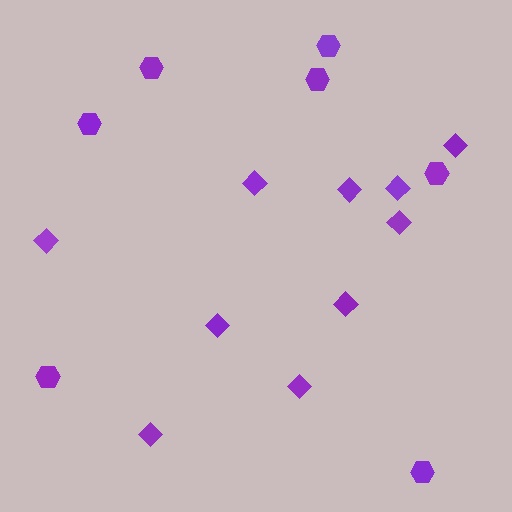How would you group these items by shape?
There are 2 groups: one group of hexagons (7) and one group of diamonds (10).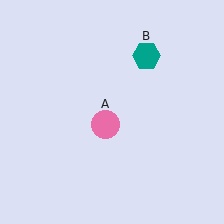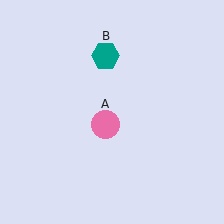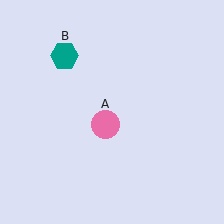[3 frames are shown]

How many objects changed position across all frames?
1 object changed position: teal hexagon (object B).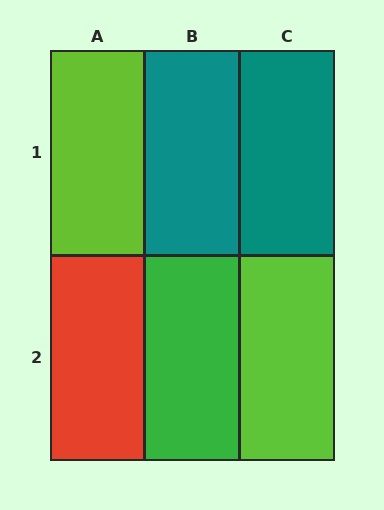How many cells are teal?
2 cells are teal.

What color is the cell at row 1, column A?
Lime.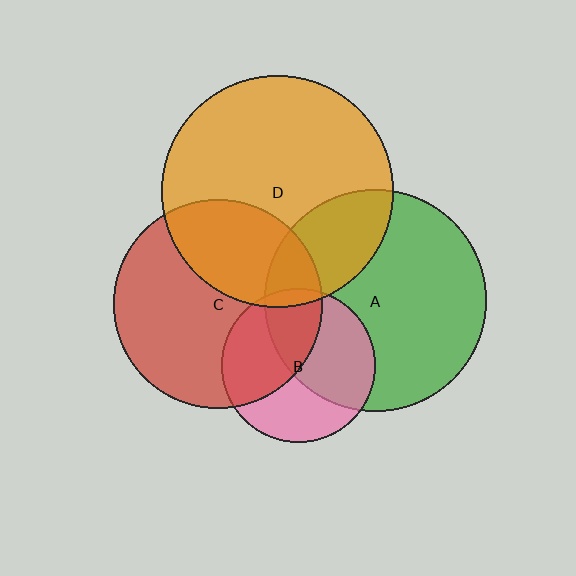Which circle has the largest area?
Circle D (orange).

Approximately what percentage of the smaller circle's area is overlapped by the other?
Approximately 50%.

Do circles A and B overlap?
Yes.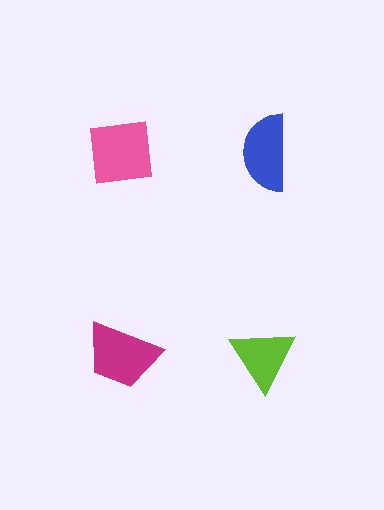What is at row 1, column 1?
A pink square.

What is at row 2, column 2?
A lime triangle.